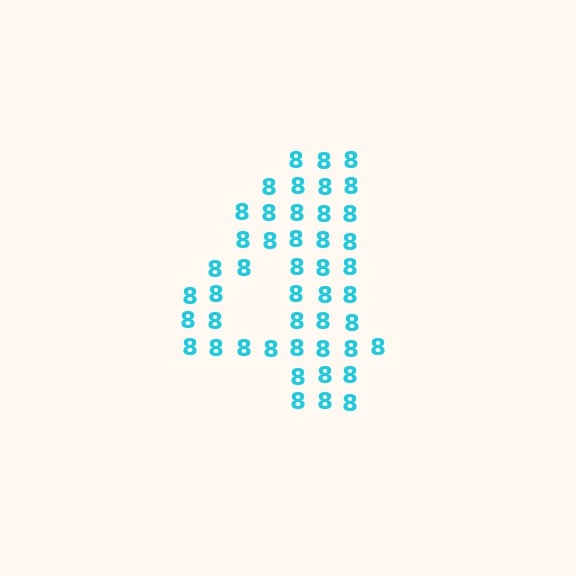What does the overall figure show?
The overall figure shows the digit 4.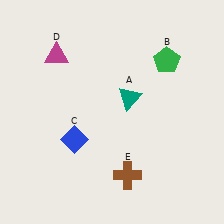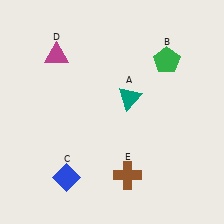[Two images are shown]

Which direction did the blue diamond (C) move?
The blue diamond (C) moved down.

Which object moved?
The blue diamond (C) moved down.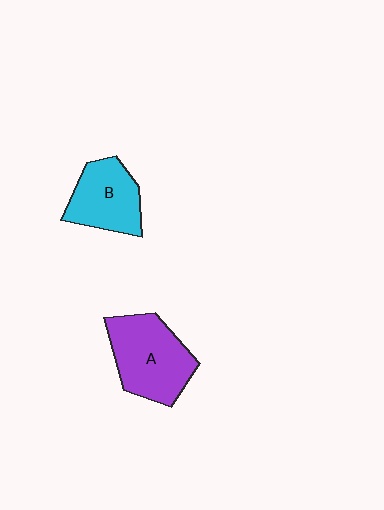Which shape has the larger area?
Shape A (purple).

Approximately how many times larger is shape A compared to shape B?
Approximately 1.3 times.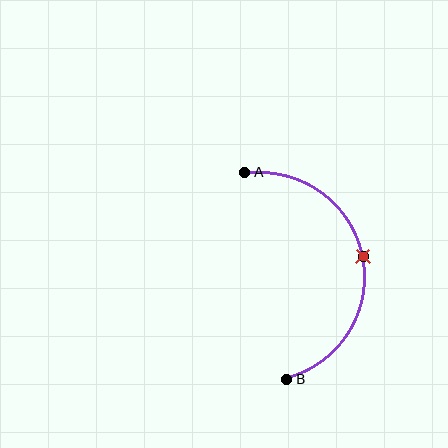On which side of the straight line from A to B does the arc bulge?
The arc bulges to the right of the straight line connecting A and B.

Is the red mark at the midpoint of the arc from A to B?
Yes. The red mark lies on the arc at equal arc-length from both A and B — it is the arc midpoint.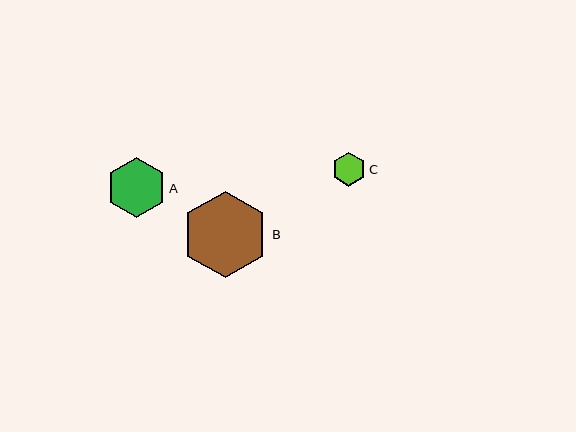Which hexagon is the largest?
Hexagon B is the largest with a size of approximately 87 pixels.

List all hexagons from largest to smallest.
From largest to smallest: B, A, C.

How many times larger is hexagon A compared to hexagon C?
Hexagon A is approximately 1.8 times the size of hexagon C.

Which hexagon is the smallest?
Hexagon C is the smallest with a size of approximately 34 pixels.